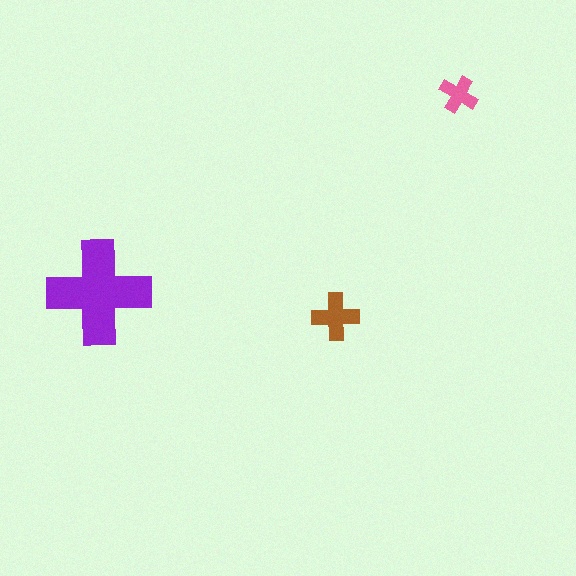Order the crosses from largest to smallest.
the purple one, the brown one, the pink one.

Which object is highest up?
The pink cross is topmost.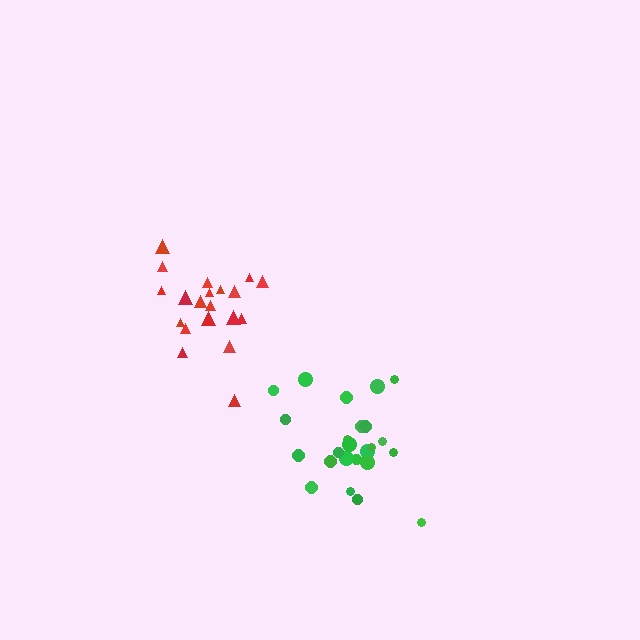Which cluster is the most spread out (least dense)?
Green.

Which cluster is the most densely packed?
Red.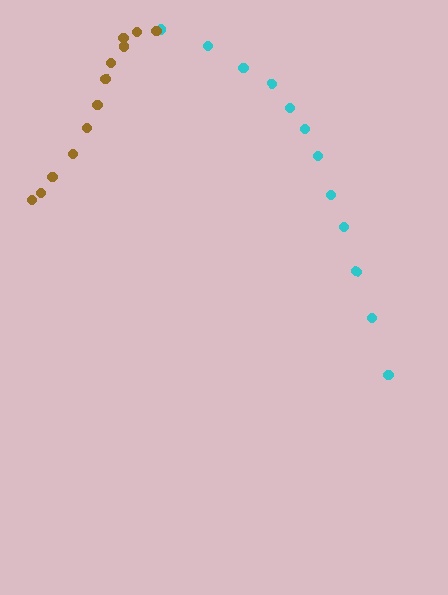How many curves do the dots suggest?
There are 2 distinct paths.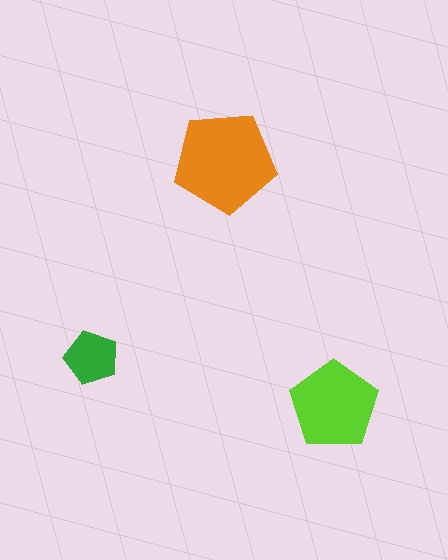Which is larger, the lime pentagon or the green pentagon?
The lime one.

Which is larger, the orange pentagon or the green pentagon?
The orange one.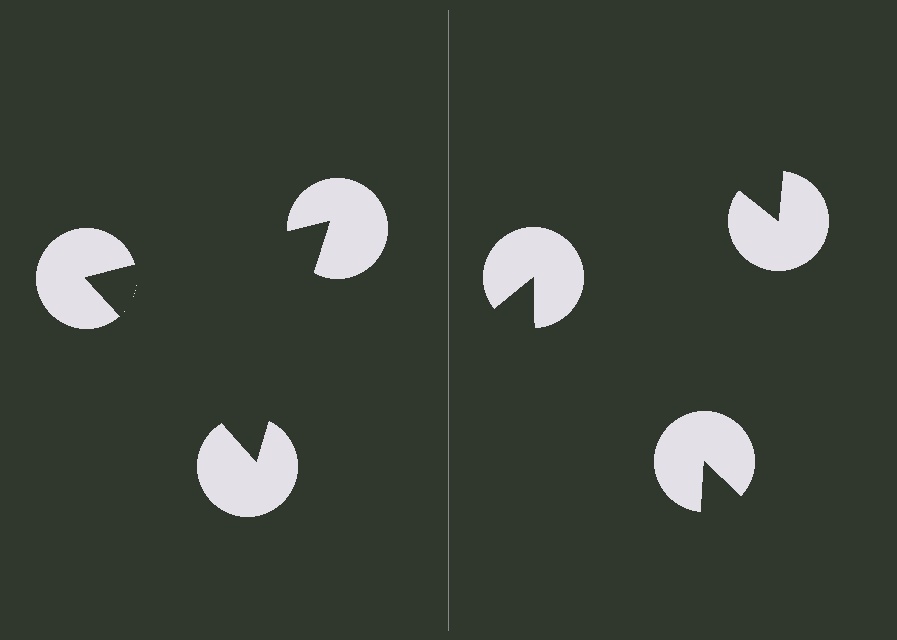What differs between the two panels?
The pac-man discs are positioned identically on both sides; only the wedge orientations differ. On the left they align to a triangle; on the right they are misaligned.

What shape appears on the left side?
An illusory triangle.